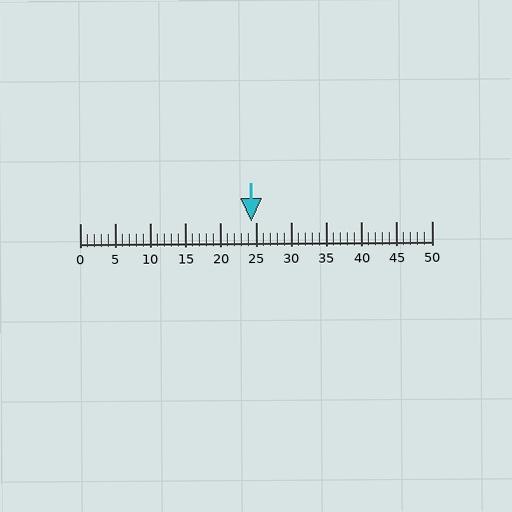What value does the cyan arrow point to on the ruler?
The cyan arrow points to approximately 24.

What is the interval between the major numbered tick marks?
The major tick marks are spaced 5 units apart.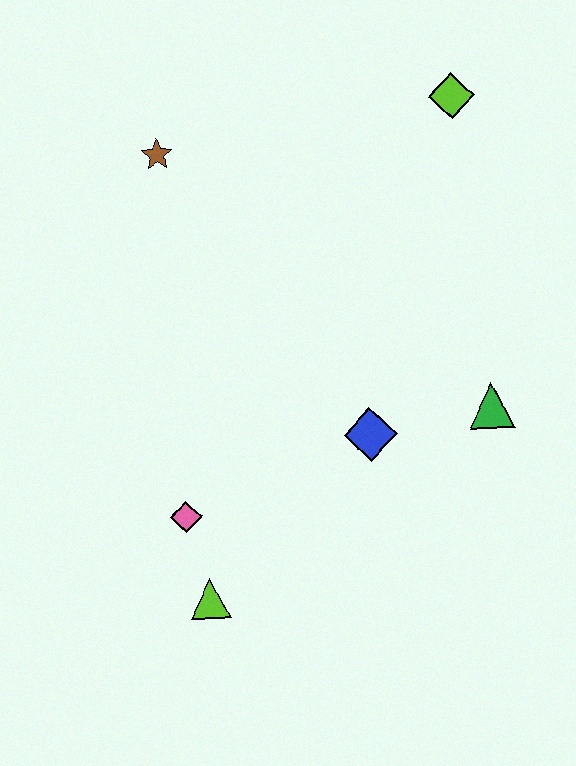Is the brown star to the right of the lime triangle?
No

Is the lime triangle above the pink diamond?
No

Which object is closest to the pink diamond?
The lime triangle is closest to the pink diamond.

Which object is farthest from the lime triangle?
The lime diamond is farthest from the lime triangle.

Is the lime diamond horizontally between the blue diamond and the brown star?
No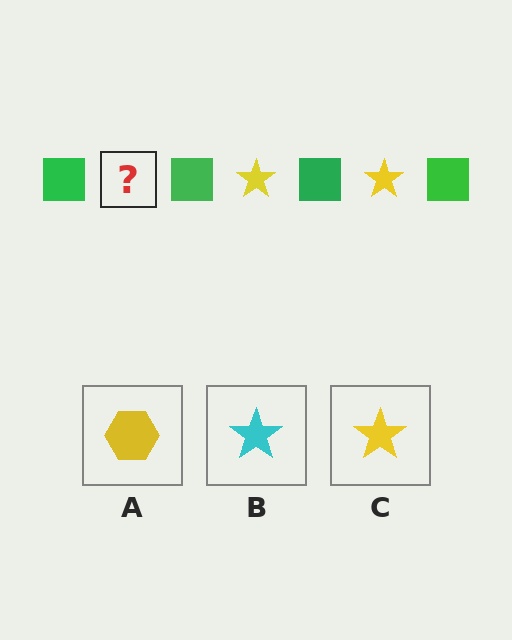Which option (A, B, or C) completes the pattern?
C.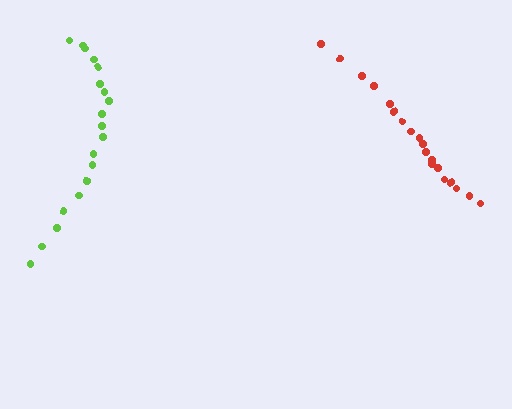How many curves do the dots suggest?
There are 2 distinct paths.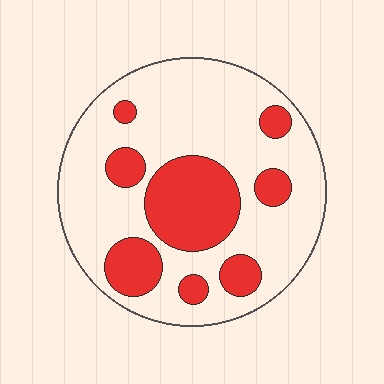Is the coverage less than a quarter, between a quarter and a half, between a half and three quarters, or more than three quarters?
Between a quarter and a half.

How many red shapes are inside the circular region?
8.